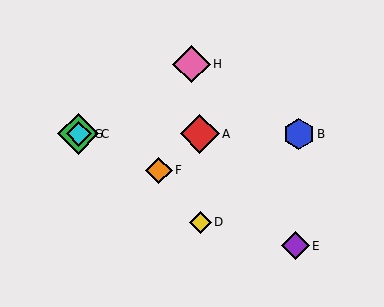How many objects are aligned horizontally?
4 objects (A, B, C, G) are aligned horizontally.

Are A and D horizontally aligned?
No, A is at y≈134 and D is at y≈222.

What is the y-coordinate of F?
Object F is at y≈170.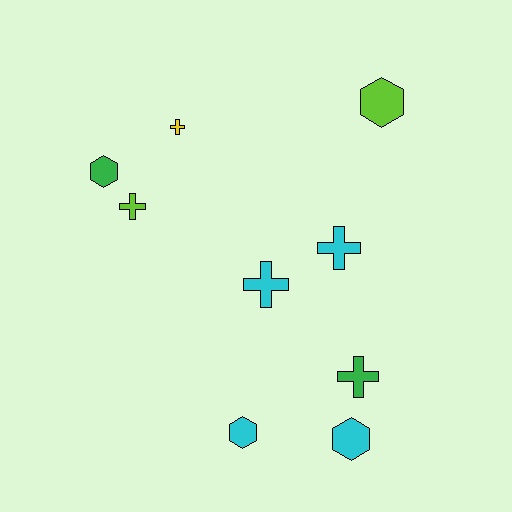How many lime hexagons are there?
There is 1 lime hexagon.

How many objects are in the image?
There are 9 objects.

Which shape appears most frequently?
Cross, with 5 objects.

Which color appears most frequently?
Cyan, with 4 objects.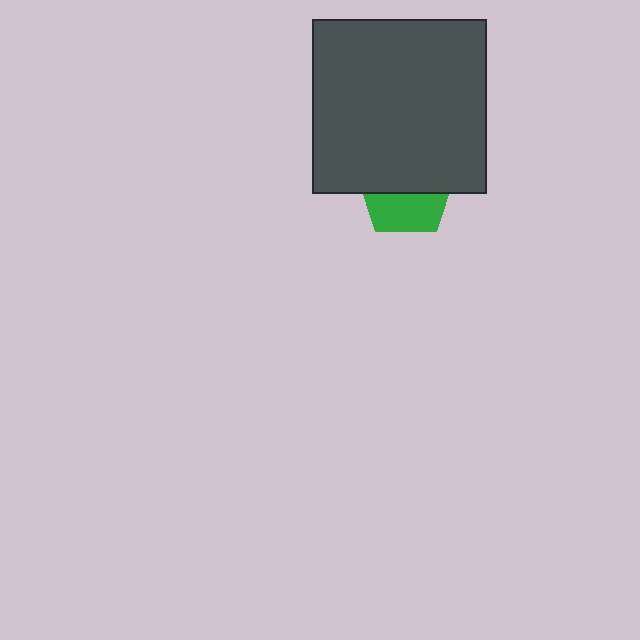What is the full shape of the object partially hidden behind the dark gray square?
The partially hidden object is a green pentagon.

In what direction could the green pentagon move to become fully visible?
The green pentagon could move down. That would shift it out from behind the dark gray square entirely.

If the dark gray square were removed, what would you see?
You would see the complete green pentagon.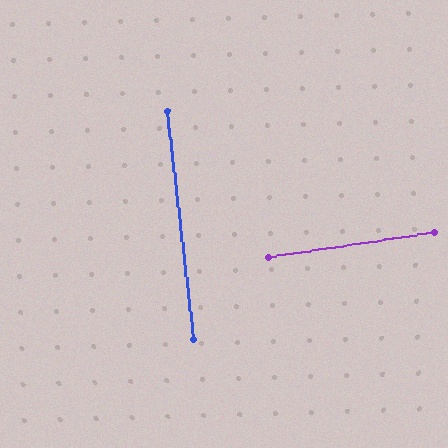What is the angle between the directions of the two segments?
Approximately 88 degrees.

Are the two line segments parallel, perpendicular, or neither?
Perpendicular — they meet at approximately 88°.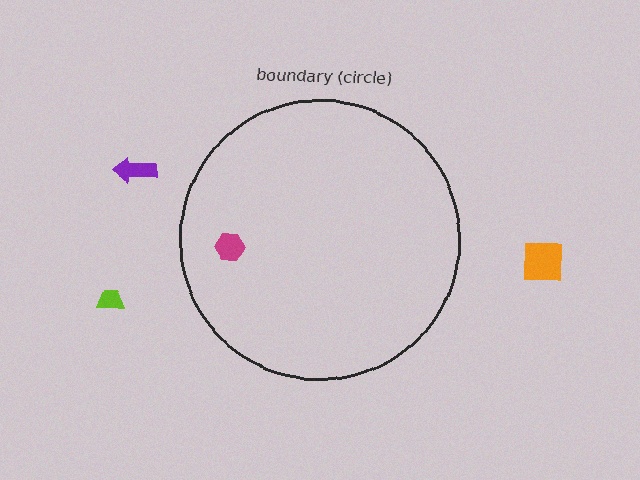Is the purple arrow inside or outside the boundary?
Outside.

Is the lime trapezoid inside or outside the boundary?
Outside.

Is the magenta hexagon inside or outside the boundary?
Inside.